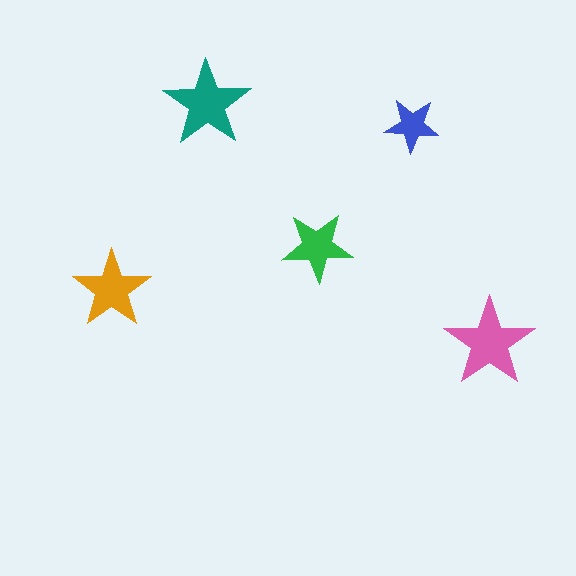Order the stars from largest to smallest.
the pink one, the teal one, the orange one, the green one, the blue one.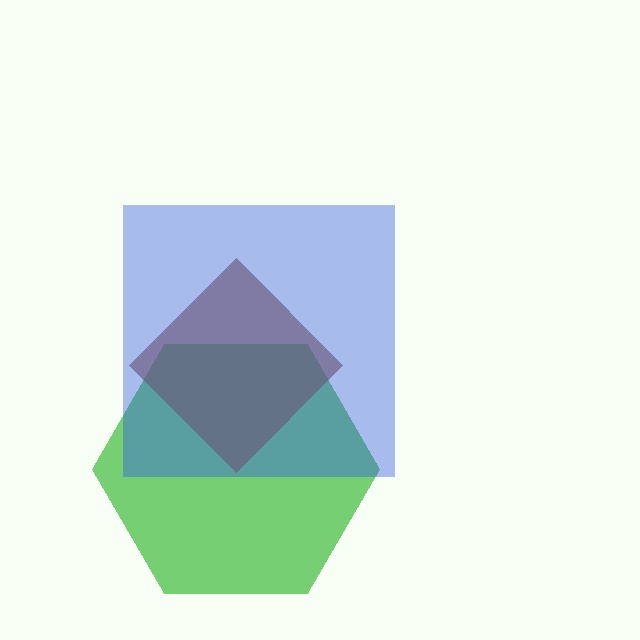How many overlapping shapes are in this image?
There are 3 overlapping shapes in the image.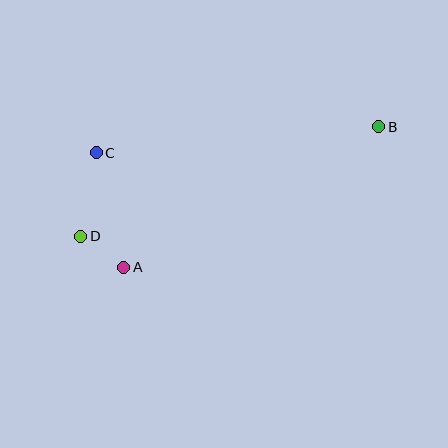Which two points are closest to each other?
Points A and D are closest to each other.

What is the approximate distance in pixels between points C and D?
The distance between C and D is approximately 85 pixels.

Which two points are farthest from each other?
Points B and D are farthest from each other.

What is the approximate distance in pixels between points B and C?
The distance between B and C is approximately 283 pixels.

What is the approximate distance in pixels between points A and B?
The distance between A and B is approximately 291 pixels.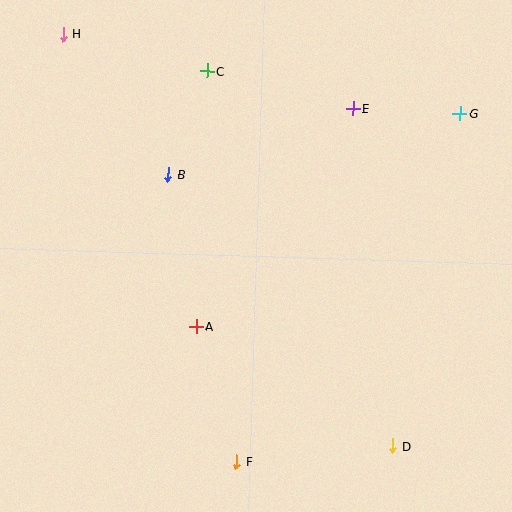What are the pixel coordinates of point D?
Point D is at (393, 446).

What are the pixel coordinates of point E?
Point E is at (353, 109).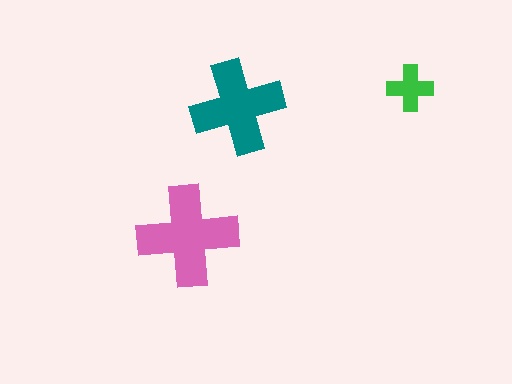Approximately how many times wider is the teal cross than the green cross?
About 2 times wider.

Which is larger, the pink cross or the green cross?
The pink one.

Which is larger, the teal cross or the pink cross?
The pink one.